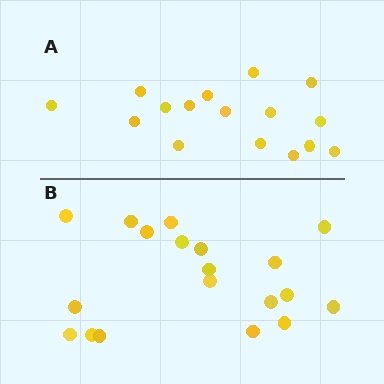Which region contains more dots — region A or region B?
Region B (the bottom region) has more dots.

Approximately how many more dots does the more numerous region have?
Region B has just a few more — roughly 2 or 3 more dots than region A.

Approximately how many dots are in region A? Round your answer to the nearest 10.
About 20 dots. (The exact count is 16, which rounds to 20.)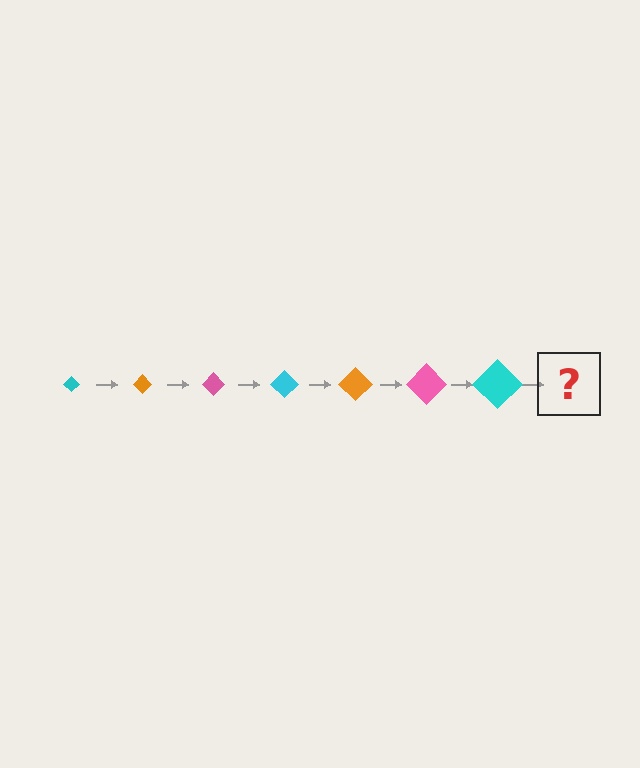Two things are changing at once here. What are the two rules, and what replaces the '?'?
The two rules are that the diamond grows larger each step and the color cycles through cyan, orange, and pink. The '?' should be an orange diamond, larger than the previous one.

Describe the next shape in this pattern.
It should be an orange diamond, larger than the previous one.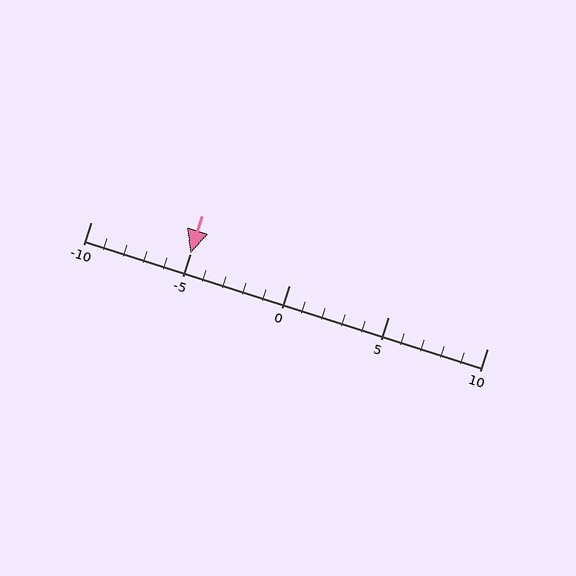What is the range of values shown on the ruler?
The ruler shows values from -10 to 10.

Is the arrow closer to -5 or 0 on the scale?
The arrow is closer to -5.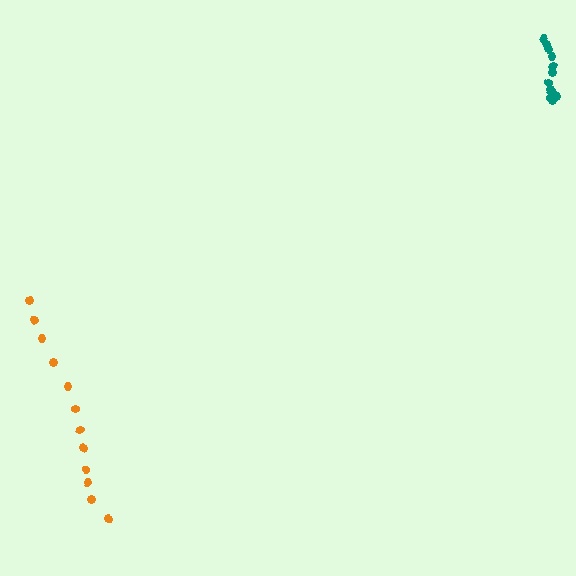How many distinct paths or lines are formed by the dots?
There are 2 distinct paths.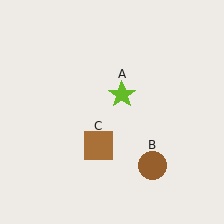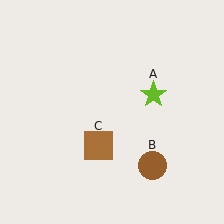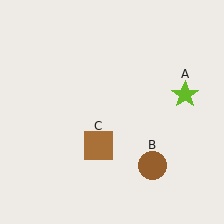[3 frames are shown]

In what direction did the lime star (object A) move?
The lime star (object A) moved right.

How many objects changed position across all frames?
1 object changed position: lime star (object A).